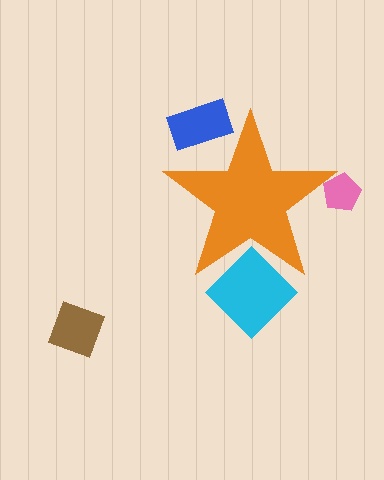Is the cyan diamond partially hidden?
Yes, the cyan diamond is partially hidden behind the orange star.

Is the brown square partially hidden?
No, the brown square is fully visible.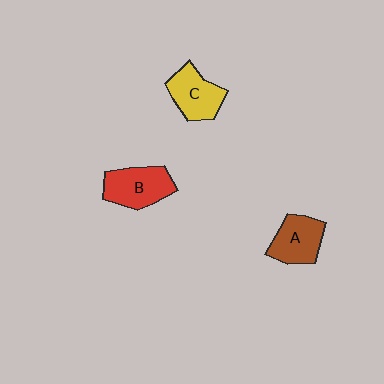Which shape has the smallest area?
Shape A (brown).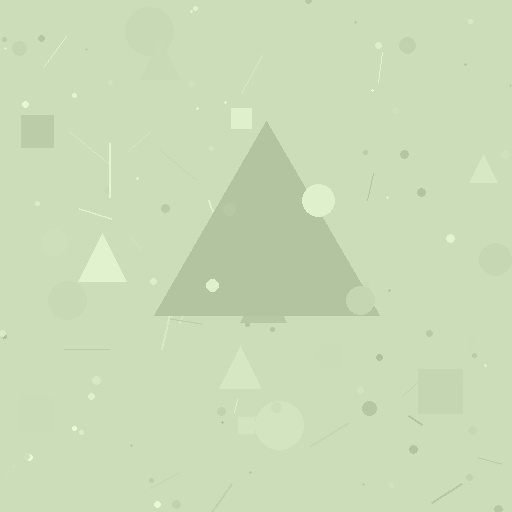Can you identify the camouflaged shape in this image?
The camouflaged shape is a triangle.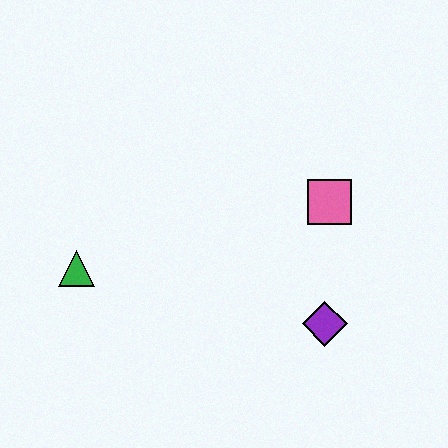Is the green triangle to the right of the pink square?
No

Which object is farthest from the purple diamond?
The green triangle is farthest from the purple diamond.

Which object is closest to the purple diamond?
The pink square is closest to the purple diamond.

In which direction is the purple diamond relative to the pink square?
The purple diamond is below the pink square.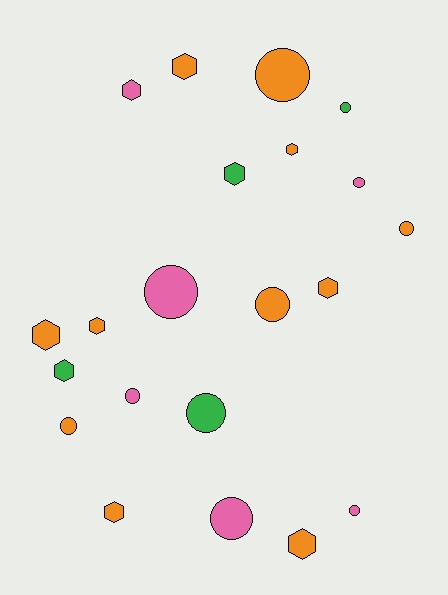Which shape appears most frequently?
Circle, with 11 objects.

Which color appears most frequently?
Orange, with 11 objects.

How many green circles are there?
There are 2 green circles.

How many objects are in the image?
There are 21 objects.